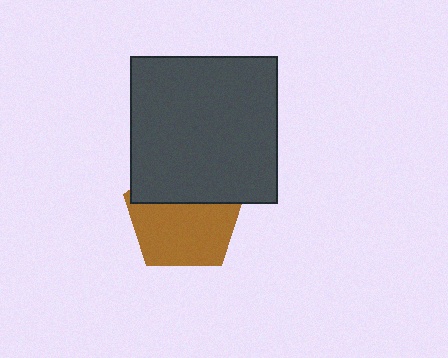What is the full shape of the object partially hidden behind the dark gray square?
The partially hidden object is a brown pentagon.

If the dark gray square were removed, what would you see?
You would see the complete brown pentagon.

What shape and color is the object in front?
The object in front is a dark gray square.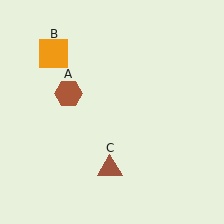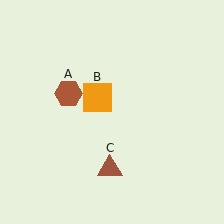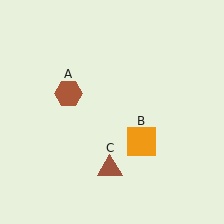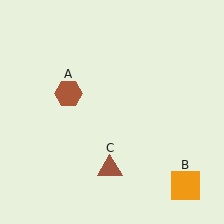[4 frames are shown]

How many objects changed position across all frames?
1 object changed position: orange square (object B).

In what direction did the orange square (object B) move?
The orange square (object B) moved down and to the right.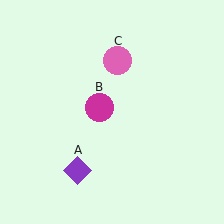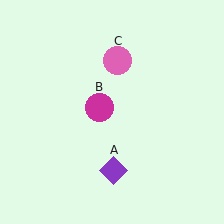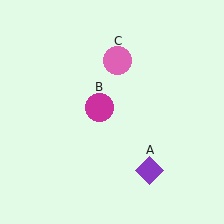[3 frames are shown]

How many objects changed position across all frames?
1 object changed position: purple diamond (object A).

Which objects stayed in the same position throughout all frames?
Magenta circle (object B) and pink circle (object C) remained stationary.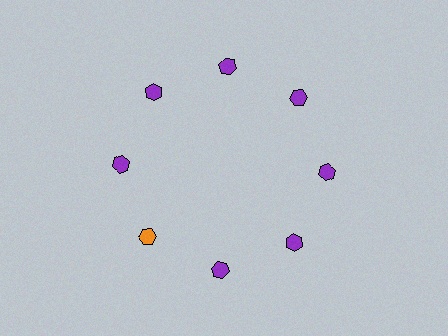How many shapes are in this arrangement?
There are 8 shapes arranged in a ring pattern.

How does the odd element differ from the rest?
It has a different color: orange instead of purple.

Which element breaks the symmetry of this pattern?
The orange hexagon at roughly the 8 o'clock position breaks the symmetry. All other shapes are purple hexagons.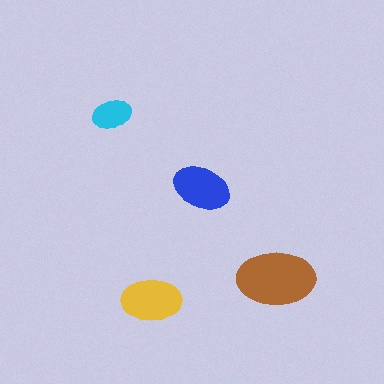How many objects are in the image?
There are 4 objects in the image.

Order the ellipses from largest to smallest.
the brown one, the yellow one, the blue one, the cyan one.